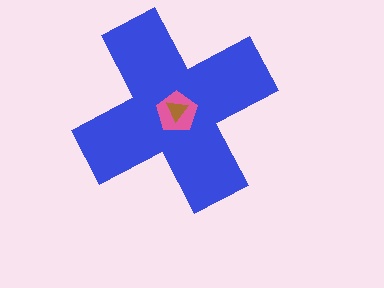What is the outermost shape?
The blue cross.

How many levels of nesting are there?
3.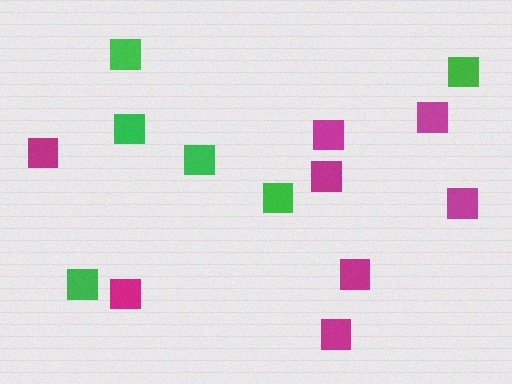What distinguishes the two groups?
There are 2 groups: one group of green squares (6) and one group of magenta squares (8).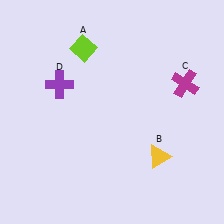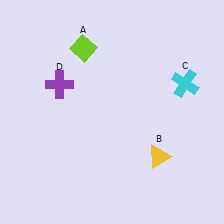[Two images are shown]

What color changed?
The cross (C) changed from magenta in Image 1 to cyan in Image 2.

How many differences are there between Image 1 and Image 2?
There is 1 difference between the two images.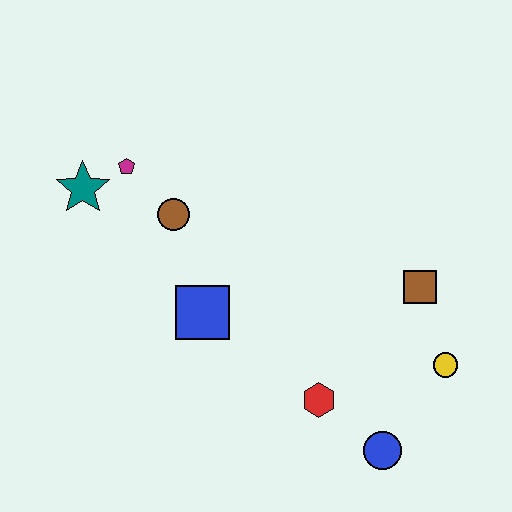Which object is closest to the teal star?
The magenta pentagon is closest to the teal star.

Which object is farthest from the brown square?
The teal star is farthest from the brown square.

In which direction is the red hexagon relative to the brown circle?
The red hexagon is below the brown circle.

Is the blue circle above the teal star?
No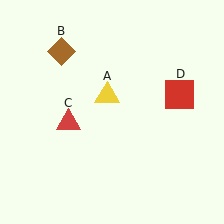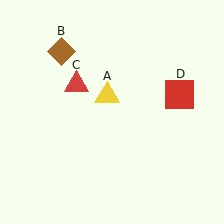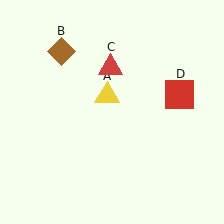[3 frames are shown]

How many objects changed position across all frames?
1 object changed position: red triangle (object C).